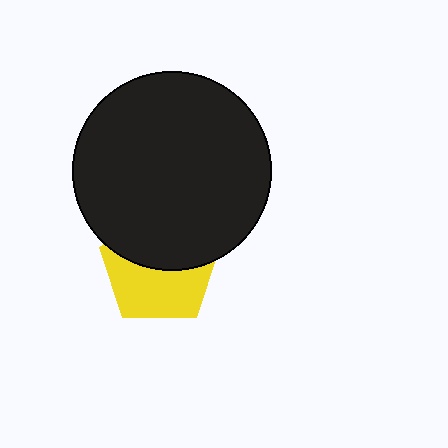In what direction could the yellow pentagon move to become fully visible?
The yellow pentagon could move down. That would shift it out from behind the black circle entirely.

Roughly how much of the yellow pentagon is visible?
About half of it is visible (roughly 52%).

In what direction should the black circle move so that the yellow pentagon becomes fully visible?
The black circle should move up. That is the shortest direction to clear the overlap and leave the yellow pentagon fully visible.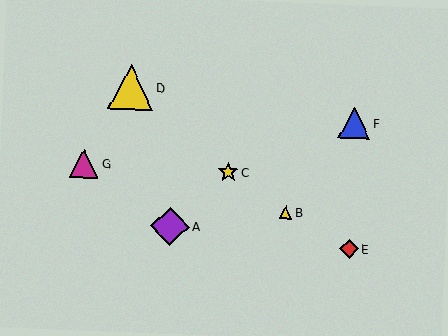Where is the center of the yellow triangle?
The center of the yellow triangle is at (131, 88).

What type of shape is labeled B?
Shape B is a yellow triangle.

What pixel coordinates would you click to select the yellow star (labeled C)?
Click at (228, 172) to select the yellow star C.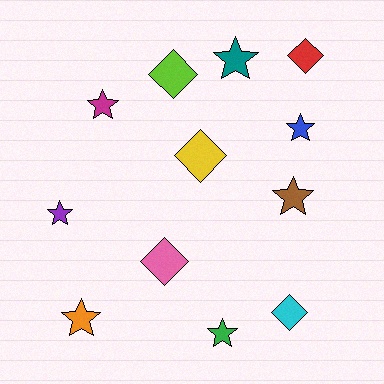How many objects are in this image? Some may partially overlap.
There are 12 objects.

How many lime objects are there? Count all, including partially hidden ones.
There is 1 lime object.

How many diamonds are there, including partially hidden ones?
There are 5 diamonds.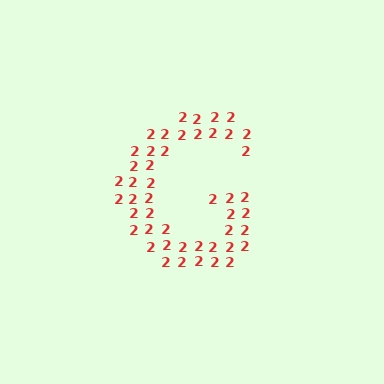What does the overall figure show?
The overall figure shows the letter G.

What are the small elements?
The small elements are digit 2's.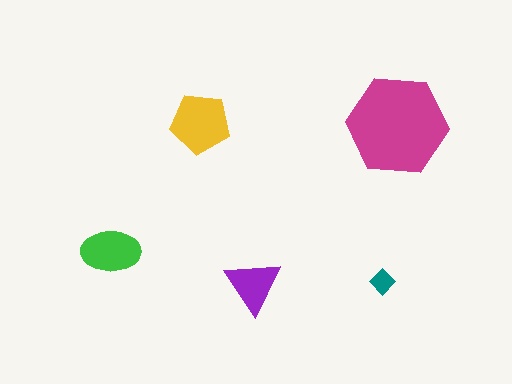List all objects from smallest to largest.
The teal diamond, the purple triangle, the green ellipse, the yellow pentagon, the magenta hexagon.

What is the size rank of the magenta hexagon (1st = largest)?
1st.